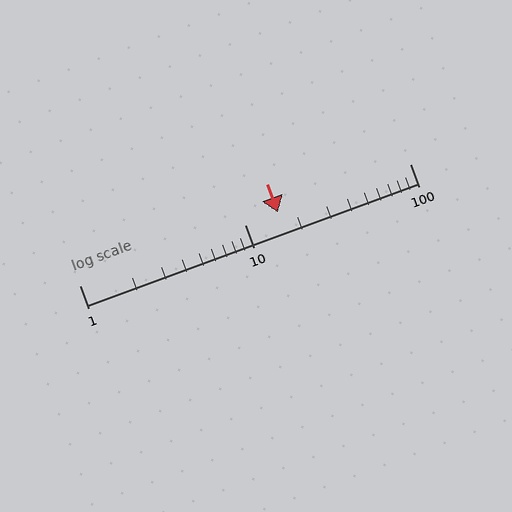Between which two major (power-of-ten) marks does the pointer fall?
The pointer is between 10 and 100.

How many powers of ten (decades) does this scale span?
The scale spans 2 decades, from 1 to 100.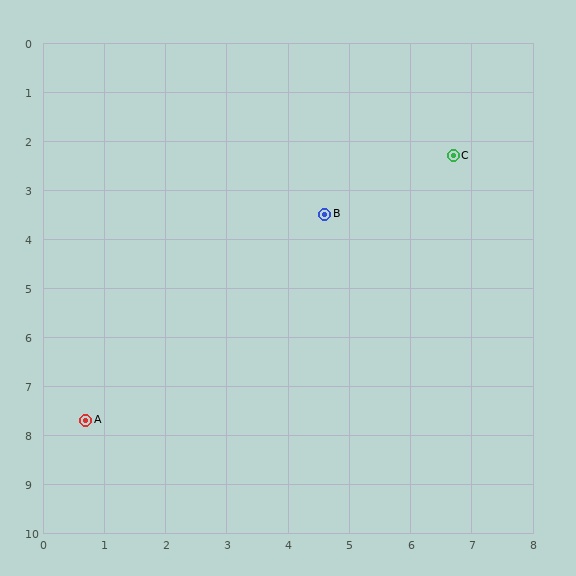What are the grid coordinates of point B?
Point B is at approximately (4.6, 3.5).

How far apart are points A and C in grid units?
Points A and C are about 8.1 grid units apart.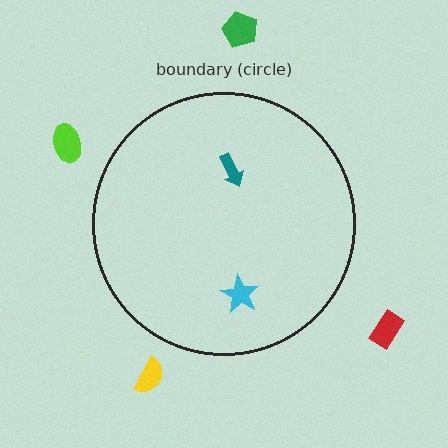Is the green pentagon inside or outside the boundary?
Outside.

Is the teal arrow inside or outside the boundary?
Inside.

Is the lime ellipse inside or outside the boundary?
Outside.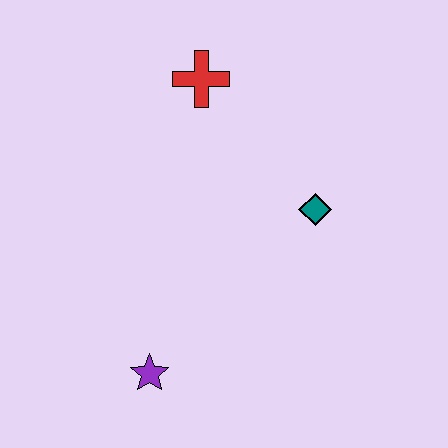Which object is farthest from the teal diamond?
The purple star is farthest from the teal diamond.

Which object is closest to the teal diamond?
The red cross is closest to the teal diamond.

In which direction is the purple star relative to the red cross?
The purple star is below the red cross.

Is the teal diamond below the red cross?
Yes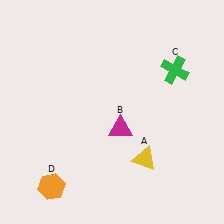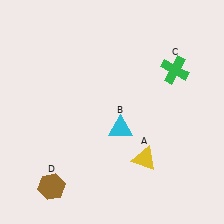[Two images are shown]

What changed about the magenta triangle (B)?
In Image 1, B is magenta. In Image 2, it changed to cyan.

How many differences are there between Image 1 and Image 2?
There are 2 differences between the two images.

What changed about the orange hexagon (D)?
In Image 1, D is orange. In Image 2, it changed to brown.